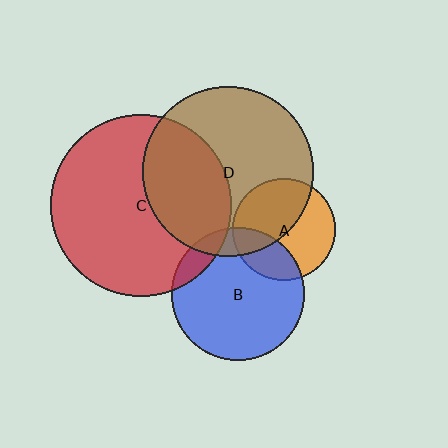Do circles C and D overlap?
Yes.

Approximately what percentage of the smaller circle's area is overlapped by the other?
Approximately 40%.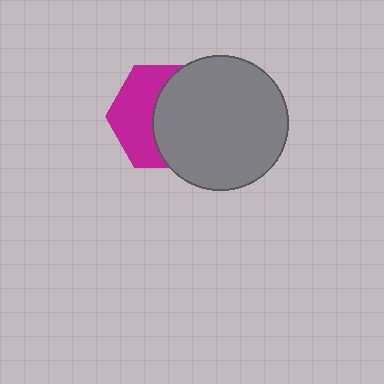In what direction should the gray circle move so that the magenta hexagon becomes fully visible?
The gray circle should move right. That is the shortest direction to clear the overlap and leave the magenta hexagon fully visible.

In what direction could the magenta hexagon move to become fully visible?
The magenta hexagon could move left. That would shift it out from behind the gray circle entirely.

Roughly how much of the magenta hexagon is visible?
A small part of it is visible (roughly 45%).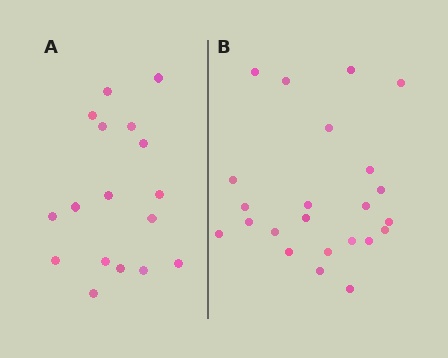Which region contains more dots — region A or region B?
Region B (the right region) has more dots.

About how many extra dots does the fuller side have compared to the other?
Region B has about 6 more dots than region A.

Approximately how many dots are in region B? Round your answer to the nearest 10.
About 20 dots. (The exact count is 23, which rounds to 20.)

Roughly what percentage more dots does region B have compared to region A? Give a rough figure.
About 35% more.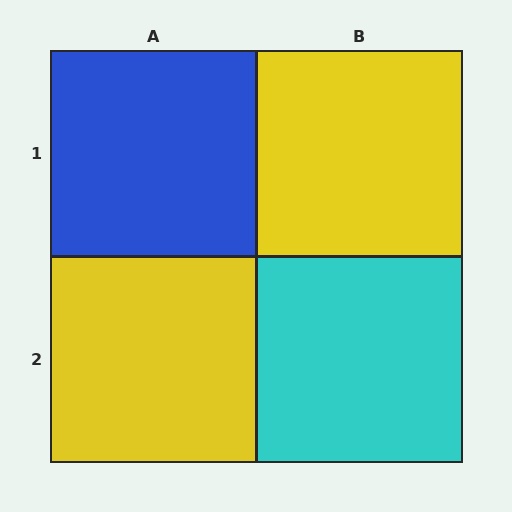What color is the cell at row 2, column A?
Yellow.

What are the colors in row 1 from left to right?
Blue, yellow.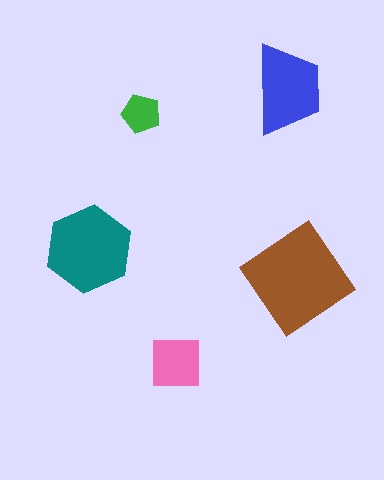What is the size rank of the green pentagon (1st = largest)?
5th.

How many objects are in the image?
There are 5 objects in the image.